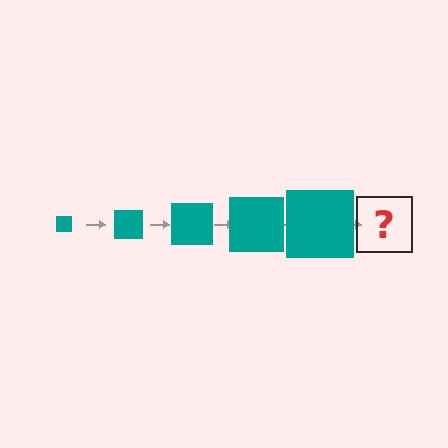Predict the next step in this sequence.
The next step is a teal square, larger than the previous one.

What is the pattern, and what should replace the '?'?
The pattern is that the square gets progressively larger each step. The '?' should be a teal square, larger than the previous one.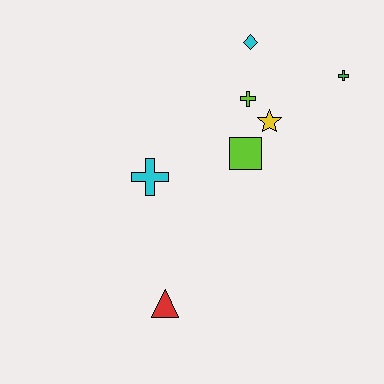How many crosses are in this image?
There are 3 crosses.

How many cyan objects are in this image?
There are 2 cyan objects.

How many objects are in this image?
There are 7 objects.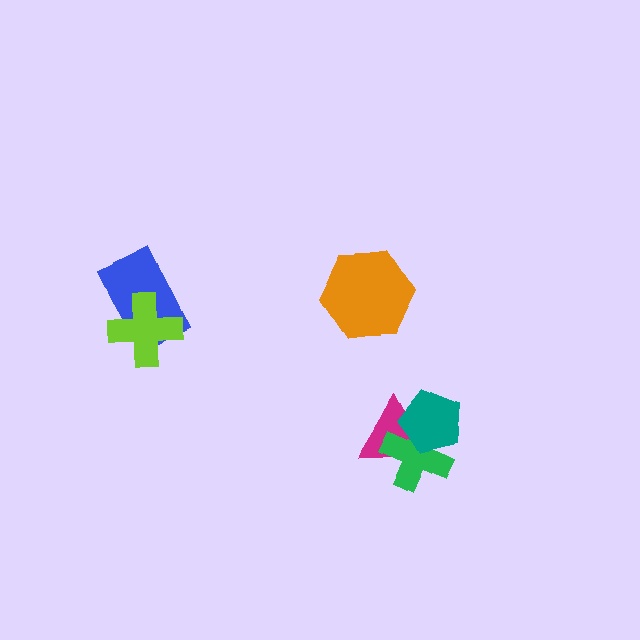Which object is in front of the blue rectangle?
The lime cross is in front of the blue rectangle.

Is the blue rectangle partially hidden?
Yes, it is partially covered by another shape.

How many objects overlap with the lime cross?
1 object overlaps with the lime cross.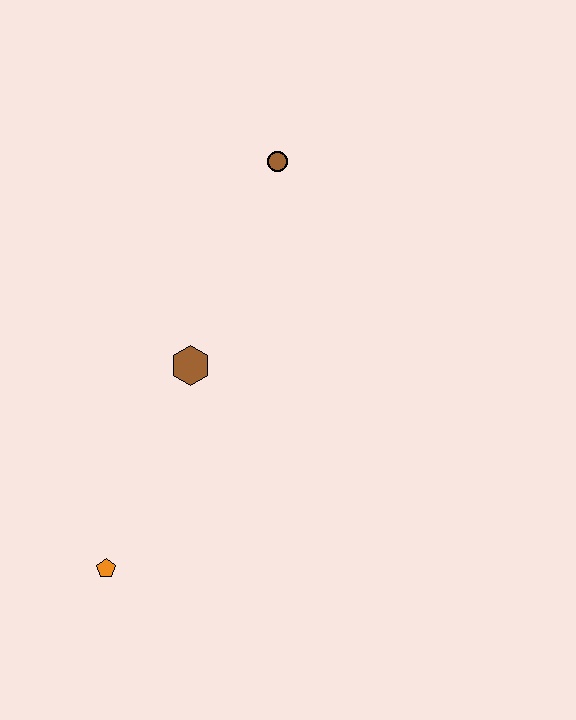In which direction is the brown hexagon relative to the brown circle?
The brown hexagon is below the brown circle.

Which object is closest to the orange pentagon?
The brown hexagon is closest to the orange pentagon.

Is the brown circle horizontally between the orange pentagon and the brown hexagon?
No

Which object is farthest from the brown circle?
The orange pentagon is farthest from the brown circle.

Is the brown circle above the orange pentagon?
Yes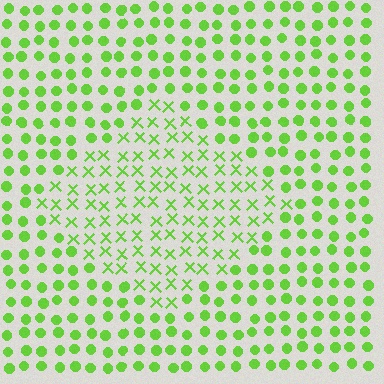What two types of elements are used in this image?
The image uses X marks inside the diamond region and circles outside it.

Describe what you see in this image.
The image is filled with small lime elements arranged in a uniform grid. A diamond-shaped region contains X marks, while the surrounding area contains circles. The boundary is defined purely by the change in element shape.